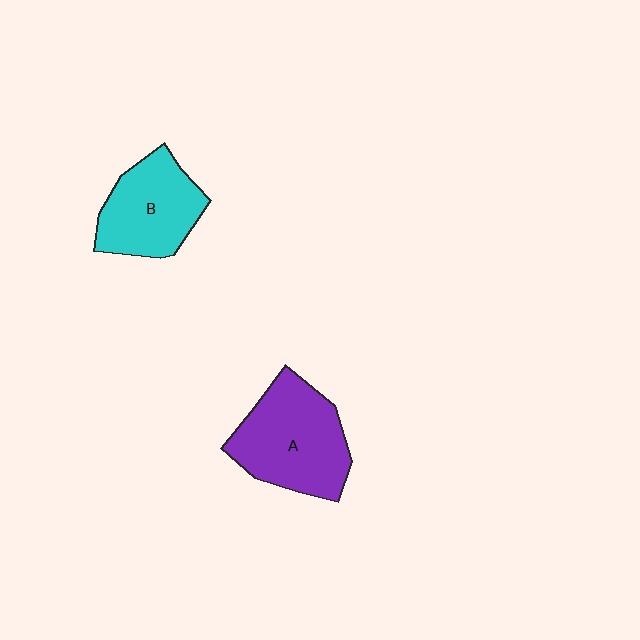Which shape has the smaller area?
Shape B (cyan).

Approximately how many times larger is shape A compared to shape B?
Approximately 1.2 times.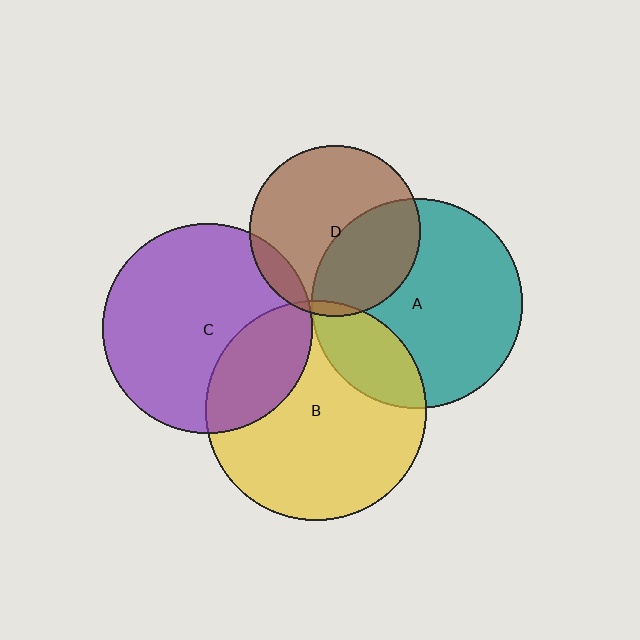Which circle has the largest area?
Circle B (yellow).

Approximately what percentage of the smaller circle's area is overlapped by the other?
Approximately 20%.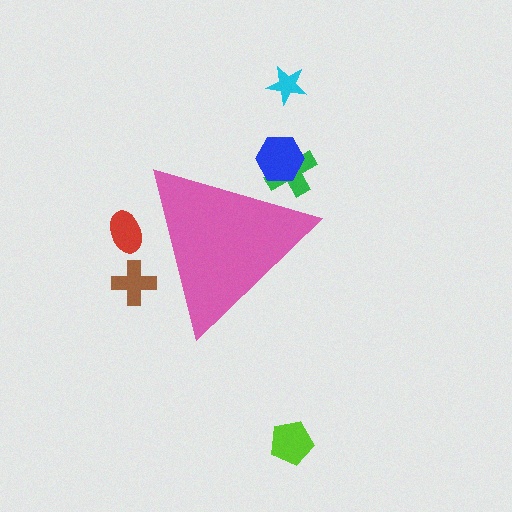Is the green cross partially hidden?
Yes, the green cross is partially hidden behind the pink triangle.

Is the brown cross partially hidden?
Yes, the brown cross is partially hidden behind the pink triangle.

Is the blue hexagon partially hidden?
Yes, the blue hexagon is partially hidden behind the pink triangle.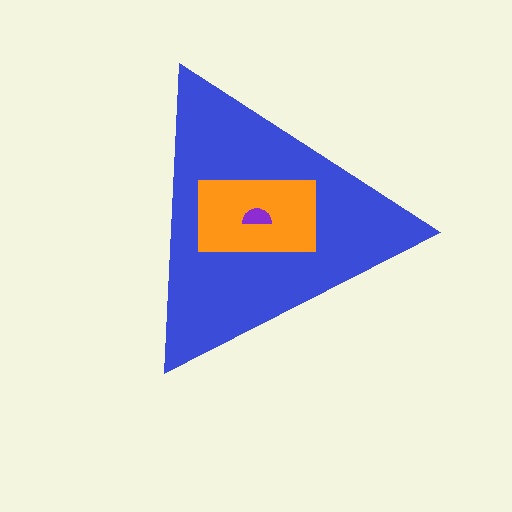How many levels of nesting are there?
3.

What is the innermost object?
The purple semicircle.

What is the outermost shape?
The blue triangle.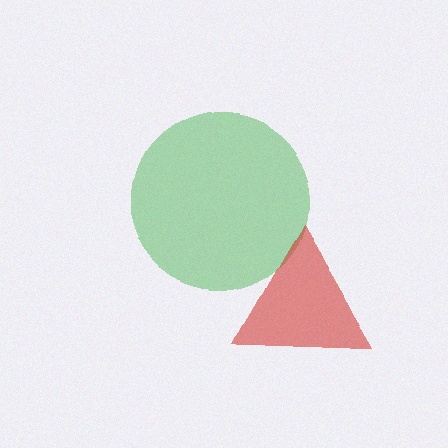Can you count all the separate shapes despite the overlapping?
Yes, there are 2 separate shapes.